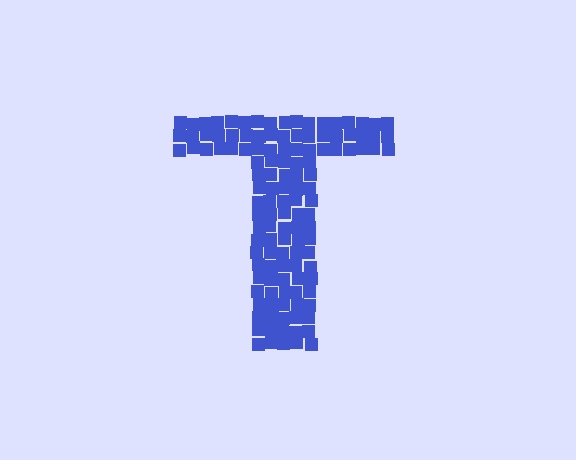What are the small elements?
The small elements are squares.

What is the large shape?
The large shape is the letter T.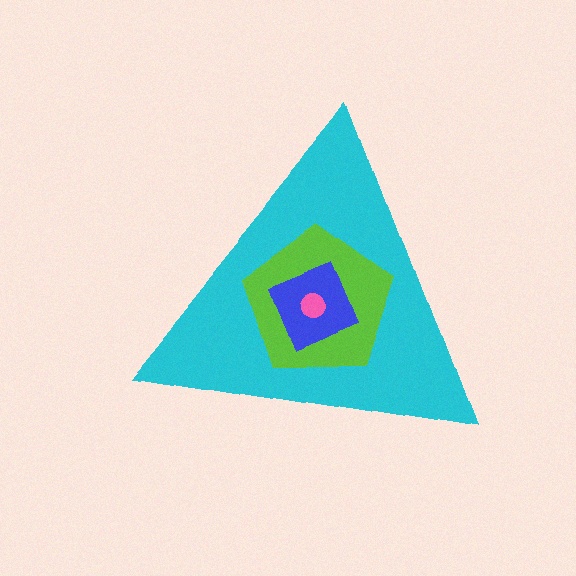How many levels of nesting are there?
4.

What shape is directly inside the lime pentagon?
The blue diamond.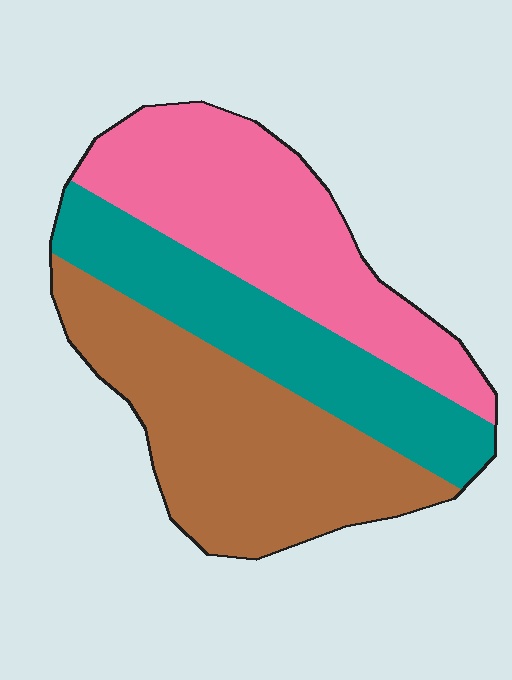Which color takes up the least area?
Teal, at roughly 25%.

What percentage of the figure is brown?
Brown covers 38% of the figure.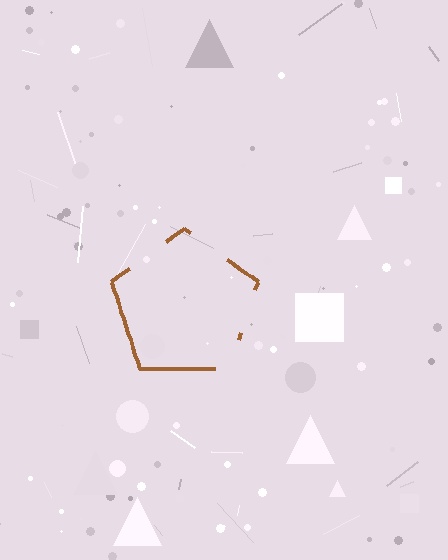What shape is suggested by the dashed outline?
The dashed outline suggests a pentagon.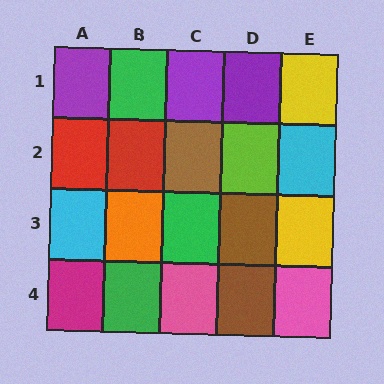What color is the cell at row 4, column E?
Pink.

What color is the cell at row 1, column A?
Purple.